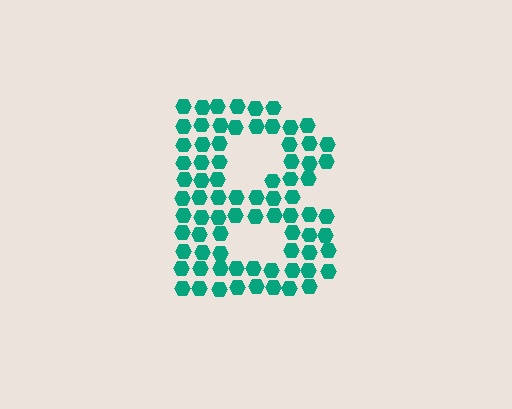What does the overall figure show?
The overall figure shows the letter B.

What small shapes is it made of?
It is made of small hexagons.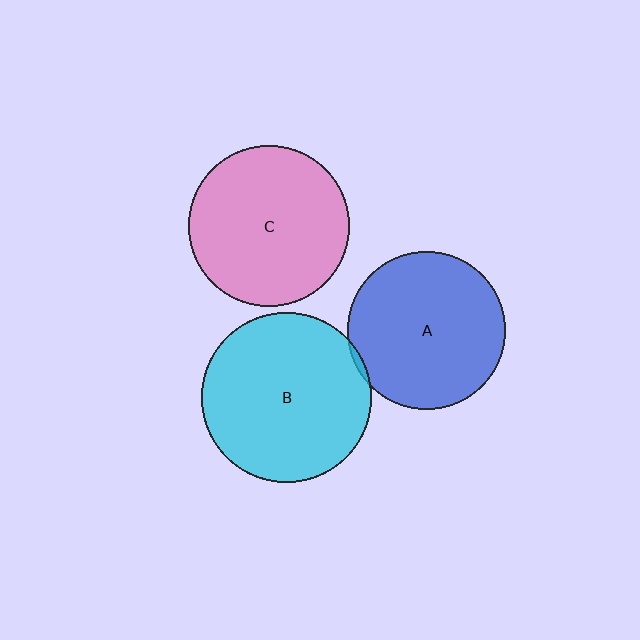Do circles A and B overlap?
Yes.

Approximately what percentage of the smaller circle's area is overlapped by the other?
Approximately 5%.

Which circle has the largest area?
Circle B (cyan).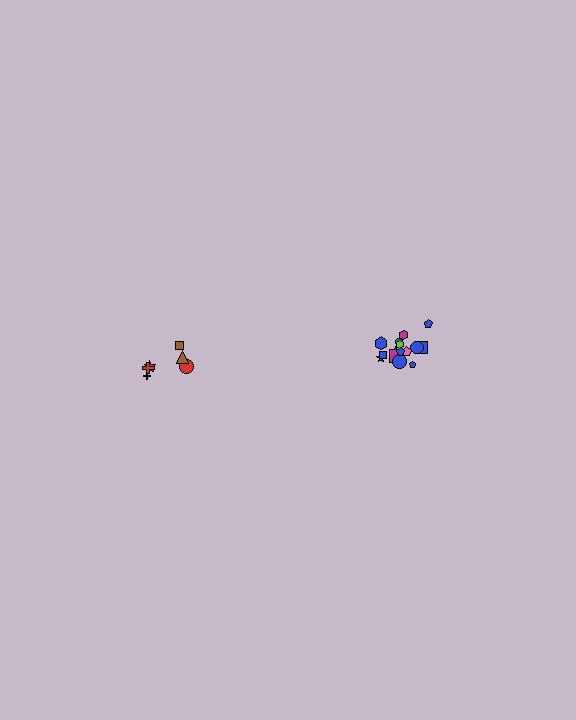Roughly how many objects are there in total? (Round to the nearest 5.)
Roughly 20 objects in total.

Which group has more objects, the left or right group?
The right group.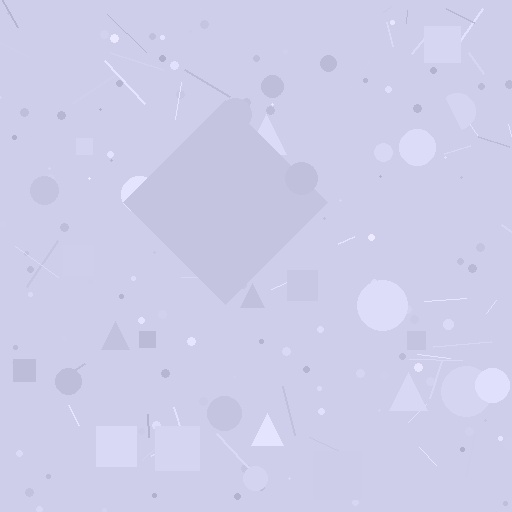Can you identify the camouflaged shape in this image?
The camouflaged shape is a diamond.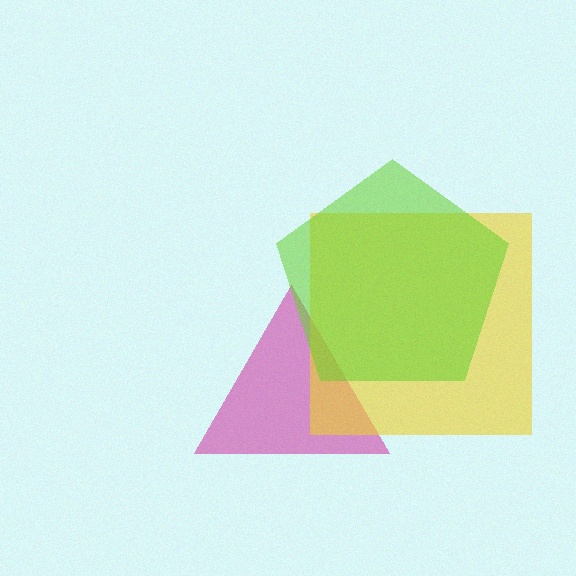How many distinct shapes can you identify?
There are 3 distinct shapes: a magenta triangle, a yellow square, a lime pentagon.